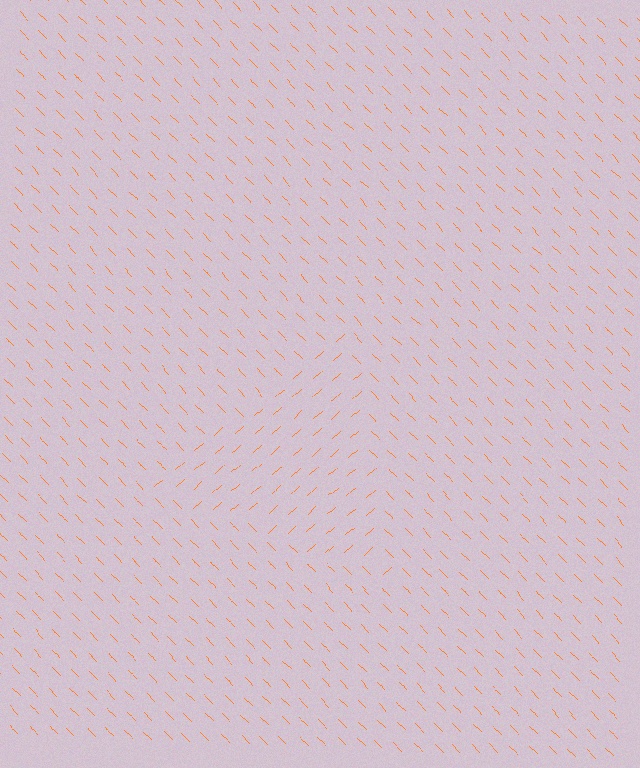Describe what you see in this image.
The image is filled with small orange line segments. A triangle region in the image has lines oriented differently from the surrounding lines, creating a visible texture boundary.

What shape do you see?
I see a triangle.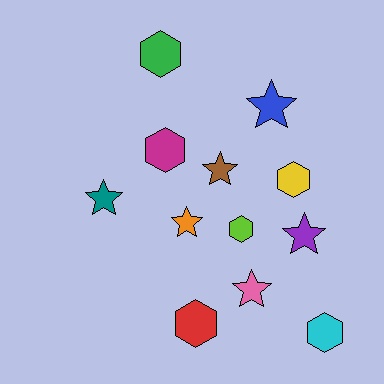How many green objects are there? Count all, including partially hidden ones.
There is 1 green object.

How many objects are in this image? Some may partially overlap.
There are 12 objects.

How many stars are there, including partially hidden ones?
There are 6 stars.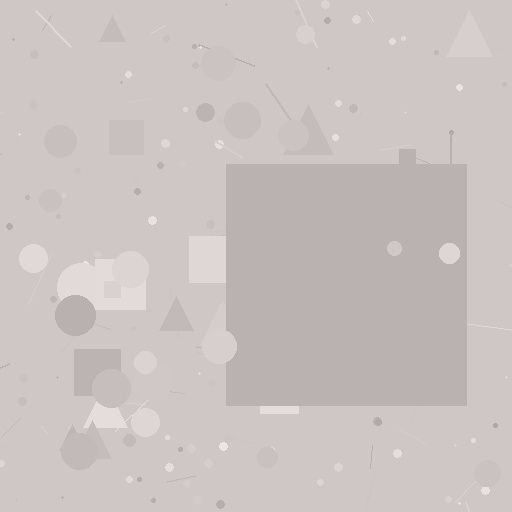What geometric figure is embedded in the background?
A square is embedded in the background.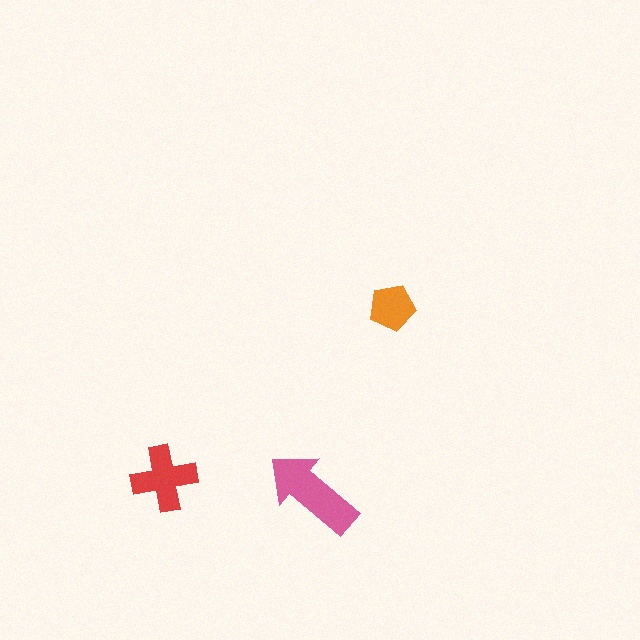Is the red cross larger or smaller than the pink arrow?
Smaller.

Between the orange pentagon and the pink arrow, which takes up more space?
The pink arrow.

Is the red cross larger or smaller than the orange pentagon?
Larger.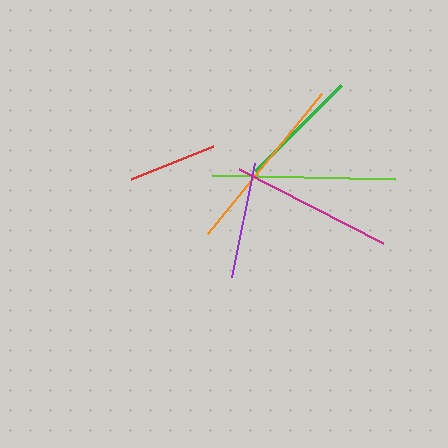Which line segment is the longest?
The lime line is the longest at approximately 184 pixels.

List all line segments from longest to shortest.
From longest to shortest: lime, orange, magenta, green, purple, red.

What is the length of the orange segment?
The orange segment is approximately 180 pixels long.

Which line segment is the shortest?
The red line is the shortest at approximately 88 pixels.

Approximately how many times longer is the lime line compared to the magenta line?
The lime line is approximately 1.1 times the length of the magenta line.